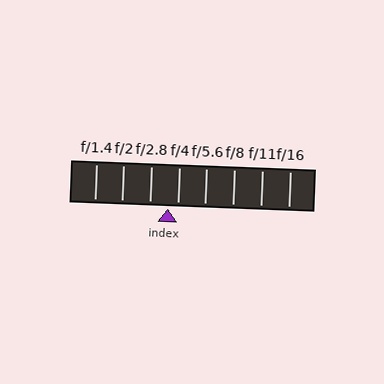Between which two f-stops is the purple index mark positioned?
The index mark is between f/2.8 and f/4.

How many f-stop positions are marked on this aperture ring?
There are 8 f-stop positions marked.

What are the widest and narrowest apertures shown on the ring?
The widest aperture shown is f/1.4 and the narrowest is f/16.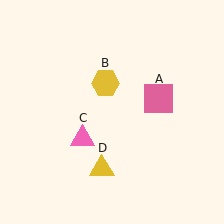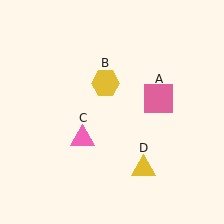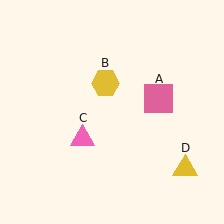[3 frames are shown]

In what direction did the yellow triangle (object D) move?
The yellow triangle (object D) moved right.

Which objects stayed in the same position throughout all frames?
Pink square (object A) and yellow hexagon (object B) and pink triangle (object C) remained stationary.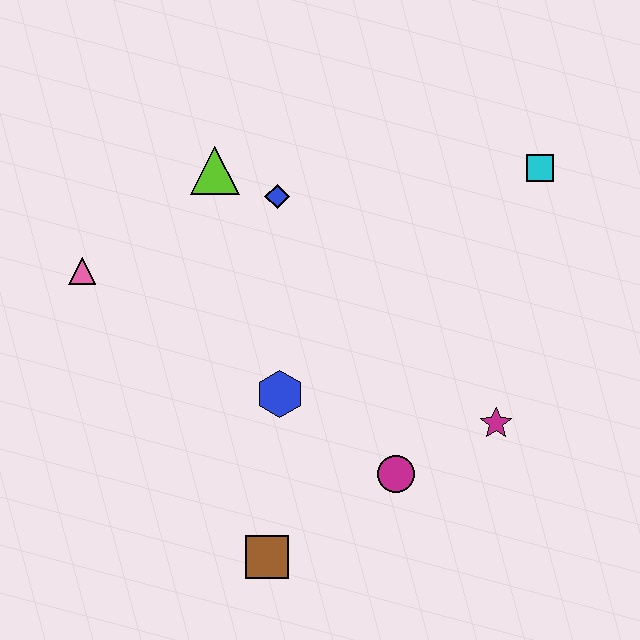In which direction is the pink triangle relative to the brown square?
The pink triangle is above the brown square.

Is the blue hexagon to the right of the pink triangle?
Yes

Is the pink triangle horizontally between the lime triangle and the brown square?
No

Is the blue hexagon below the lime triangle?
Yes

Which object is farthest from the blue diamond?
The brown square is farthest from the blue diamond.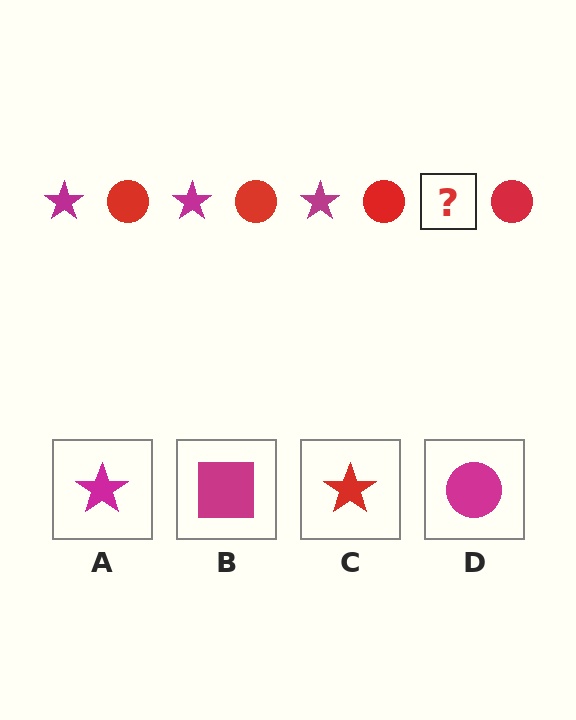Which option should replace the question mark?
Option A.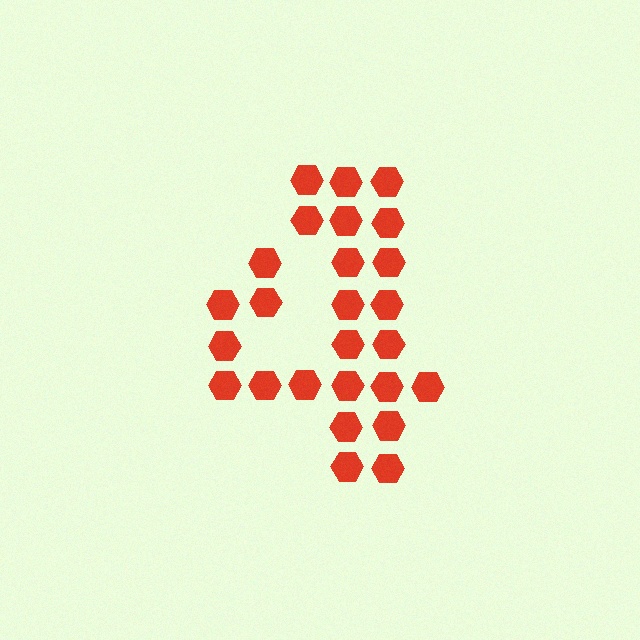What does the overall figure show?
The overall figure shows the digit 4.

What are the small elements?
The small elements are hexagons.